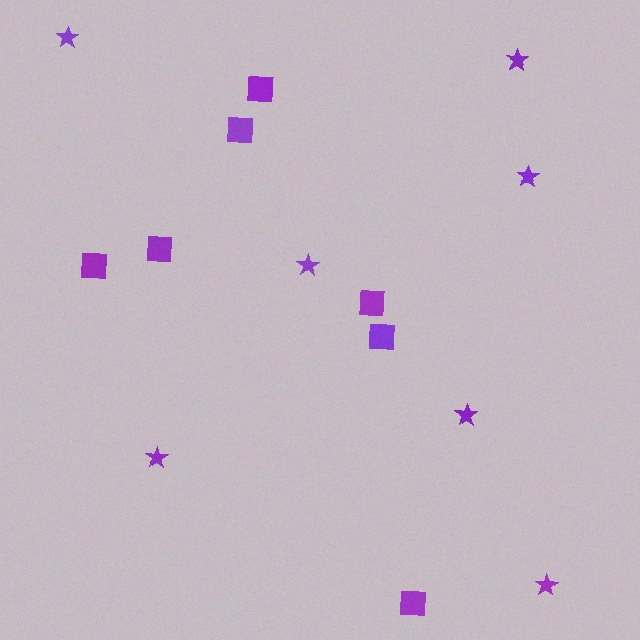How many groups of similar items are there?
There are 2 groups: one group of squares (7) and one group of stars (7).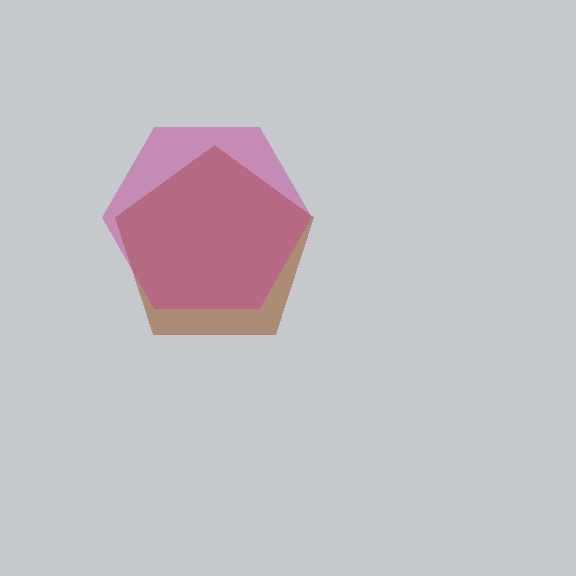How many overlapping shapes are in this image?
There are 2 overlapping shapes in the image.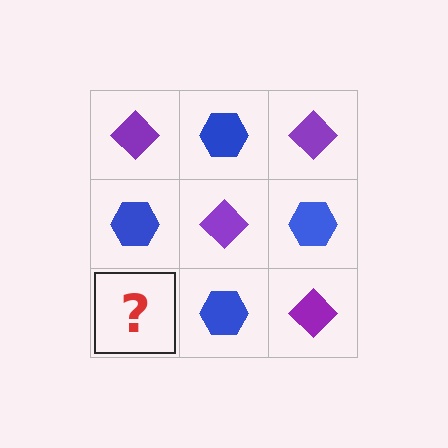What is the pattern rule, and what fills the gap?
The rule is that it alternates purple diamond and blue hexagon in a checkerboard pattern. The gap should be filled with a purple diamond.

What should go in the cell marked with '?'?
The missing cell should contain a purple diamond.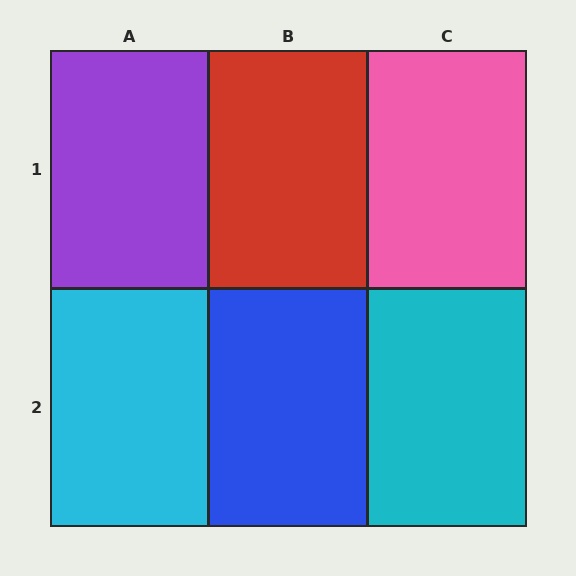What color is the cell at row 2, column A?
Cyan.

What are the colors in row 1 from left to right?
Purple, red, pink.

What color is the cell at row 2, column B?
Blue.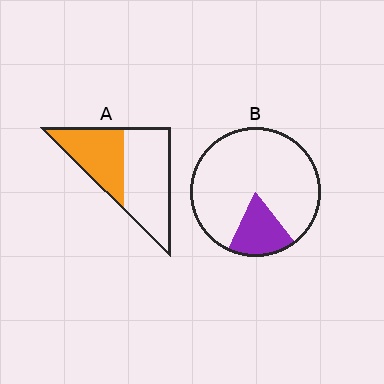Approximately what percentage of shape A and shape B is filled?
A is approximately 40% and B is approximately 20%.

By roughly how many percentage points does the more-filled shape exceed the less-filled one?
By roughly 25 percentage points (A over B).